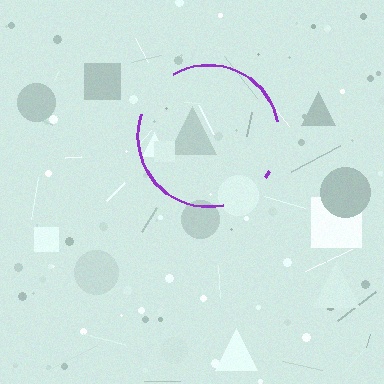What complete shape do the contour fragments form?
The contour fragments form a circle.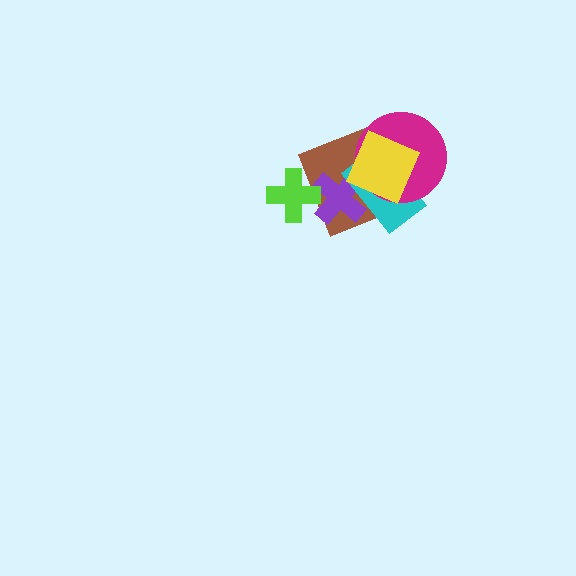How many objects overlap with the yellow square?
3 objects overlap with the yellow square.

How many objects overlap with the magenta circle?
3 objects overlap with the magenta circle.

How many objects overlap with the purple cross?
3 objects overlap with the purple cross.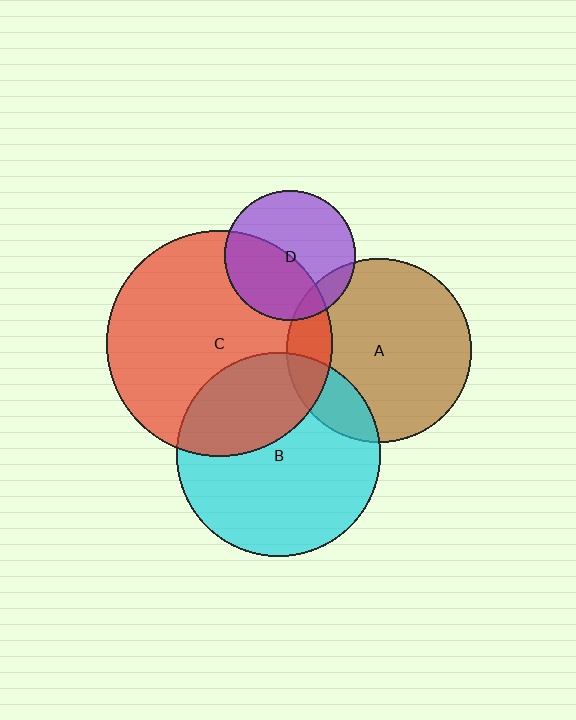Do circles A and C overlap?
Yes.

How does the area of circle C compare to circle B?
Approximately 1.2 times.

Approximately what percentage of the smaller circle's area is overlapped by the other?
Approximately 15%.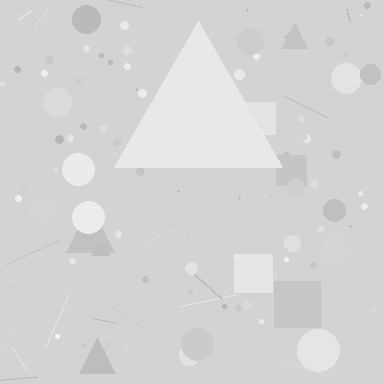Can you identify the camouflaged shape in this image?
The camouflaged shape is a triangle.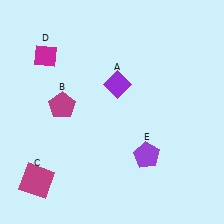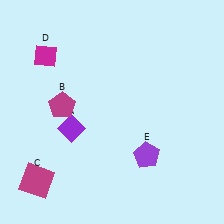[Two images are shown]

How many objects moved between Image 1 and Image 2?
1 object moved between the two images.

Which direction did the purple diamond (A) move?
The purple diamond (A) moved left.